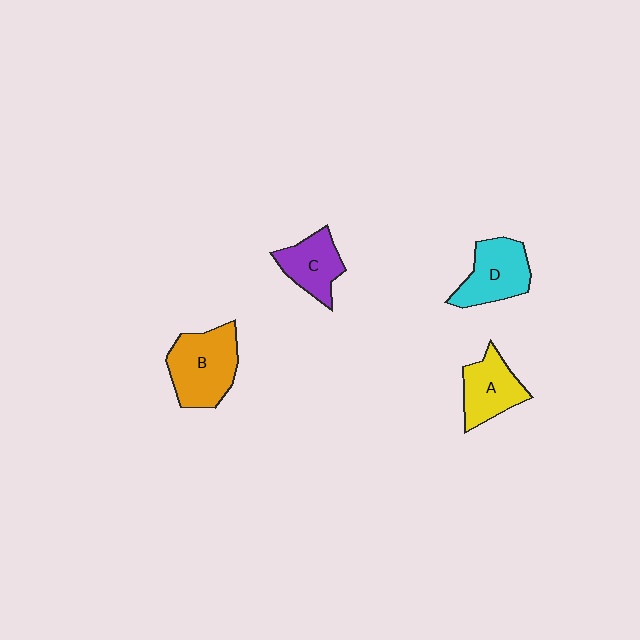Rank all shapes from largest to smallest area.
From largest to smallest: B (orange), D (cyan), A (yellow), C (purple).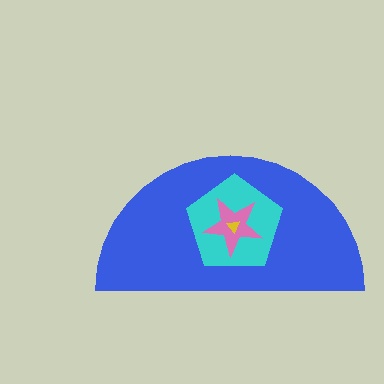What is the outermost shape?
The blue semicircle.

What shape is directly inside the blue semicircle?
The cyan pentagon.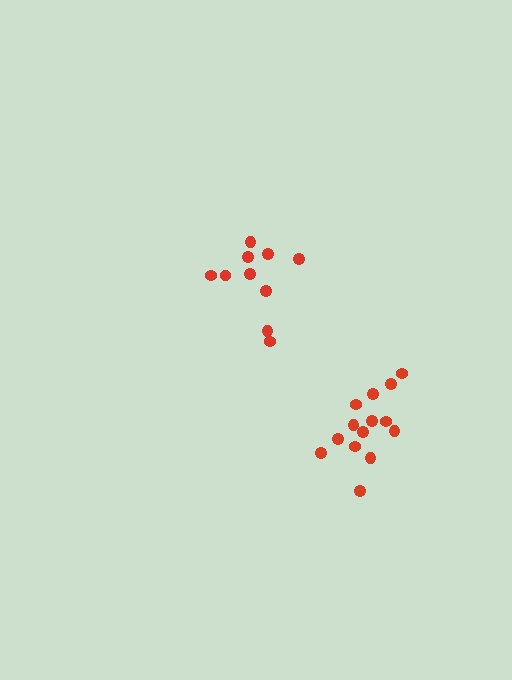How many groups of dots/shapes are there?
There are 2 groups.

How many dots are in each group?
Group 1: 14 dots, Group 2: 10 dots (24 total).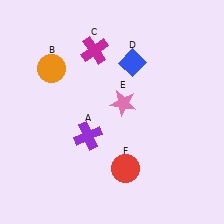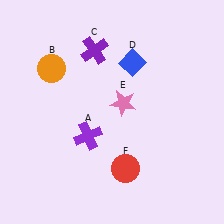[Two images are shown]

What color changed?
The cross (C) changed from magenta in Image 1 to purple in Image 2.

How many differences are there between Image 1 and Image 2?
There is 1 difference between the two images.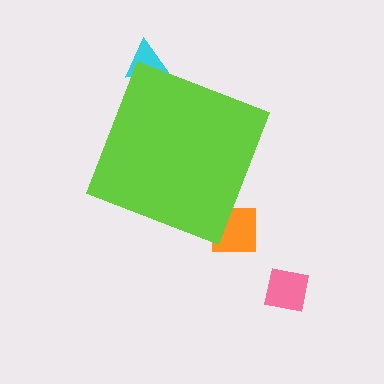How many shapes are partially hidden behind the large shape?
2 shapes are partially hidden.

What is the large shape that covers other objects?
A lime diamond.